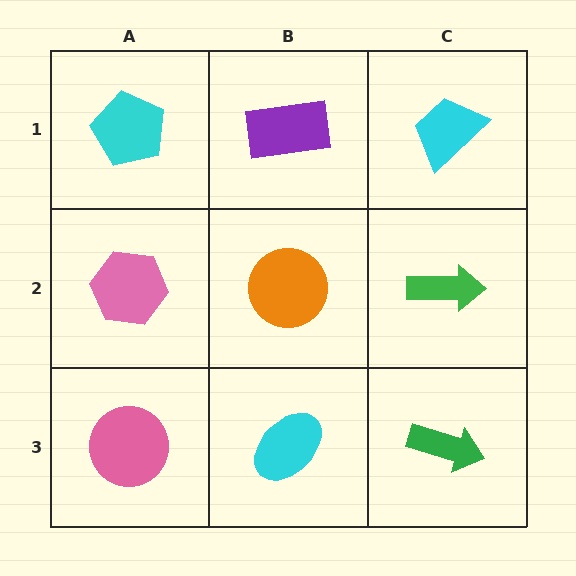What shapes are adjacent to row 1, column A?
A pink hexagon (row 2, column A), a purple rectangle (row 1, column B).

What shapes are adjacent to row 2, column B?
A purple rectangle (row 1, column B), a cyan ellipse (row 3, column B), a pink hexagon (row 2, column A), a green arrow (row 2, column C).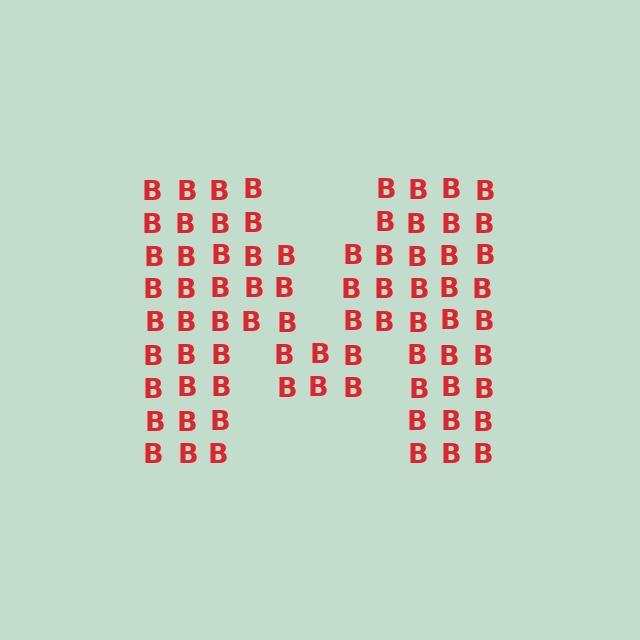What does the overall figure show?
The overall figure shows the letter M.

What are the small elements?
The small elements are letter B's.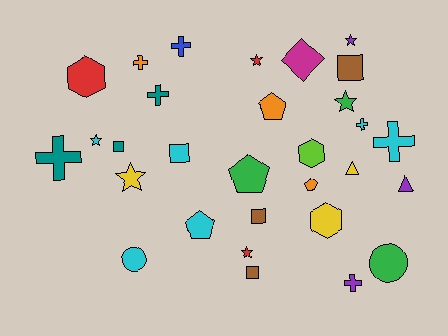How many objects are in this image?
There are 30 objects.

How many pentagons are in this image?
There are 4 pentagons.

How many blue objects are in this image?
There is 1 blue object.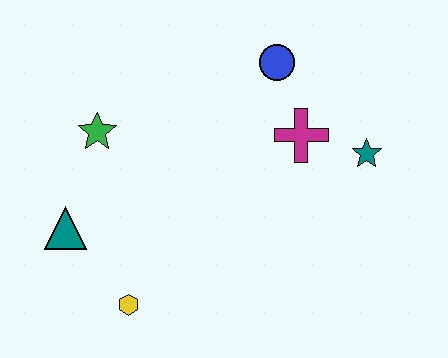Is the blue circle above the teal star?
Yes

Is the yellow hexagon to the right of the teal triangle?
Yes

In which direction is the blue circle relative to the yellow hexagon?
The blue circle is above the yellow hexagon.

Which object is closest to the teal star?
The magenta cross is closest to the teal star.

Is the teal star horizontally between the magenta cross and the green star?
No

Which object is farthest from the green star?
The teal star is farthest from the green star.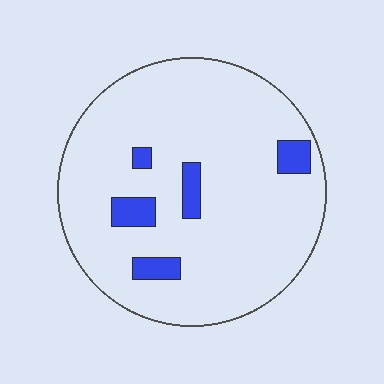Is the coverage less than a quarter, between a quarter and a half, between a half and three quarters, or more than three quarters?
Less than a quarter.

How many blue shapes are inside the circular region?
5.